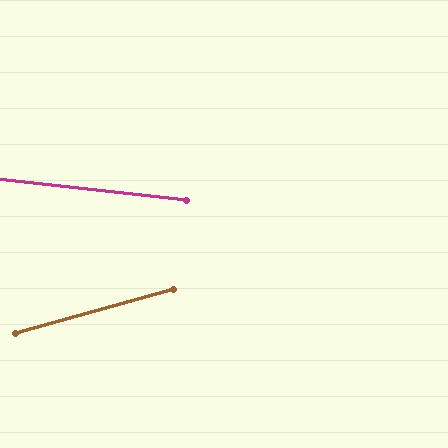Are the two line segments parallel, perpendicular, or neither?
Neither parallel nor perpendicular — they differ by about 22°.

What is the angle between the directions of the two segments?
Approximately 22 degrees.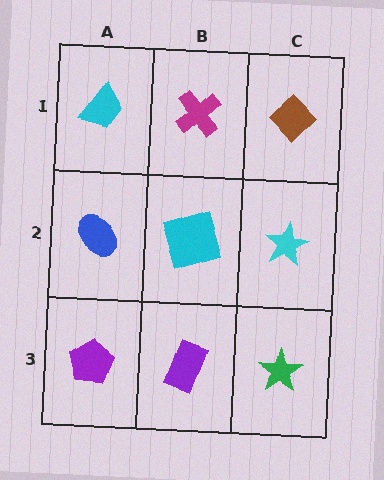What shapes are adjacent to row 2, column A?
A cyan trapezoid (row 1, column A), a purple pentagon (row 3, column A), a cyan square (row 2, column B).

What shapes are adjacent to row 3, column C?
A cyan star (row 2, column C), a purple rectangle (row 3, column B).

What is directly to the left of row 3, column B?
A purple pentagon.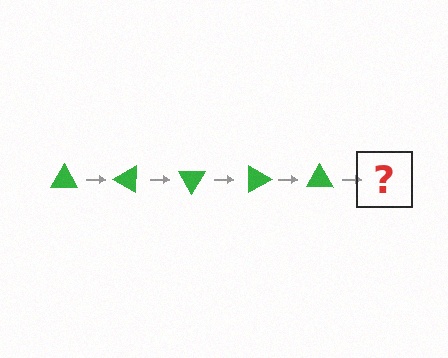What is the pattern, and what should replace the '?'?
The pattern is that the triangle rotates 30 degrees each step. The '?' should be a green triangle rotated 150 degrees.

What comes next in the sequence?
The next element should be a green triangle rotated 150 degrees.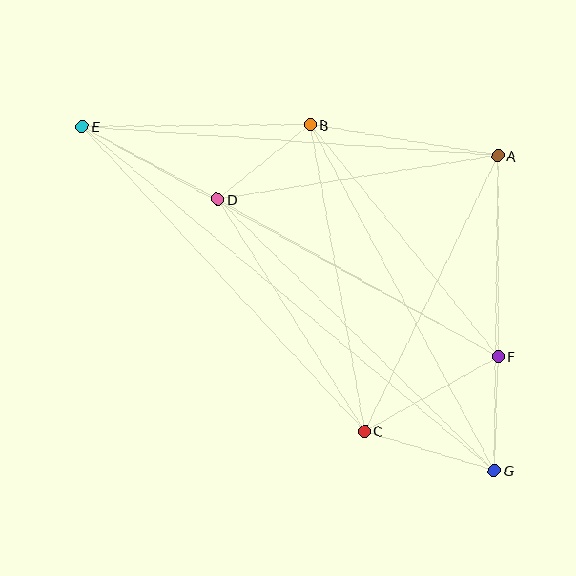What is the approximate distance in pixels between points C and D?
The distance between C and D is approximately 274 pixels.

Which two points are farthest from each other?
Points E and G are farthest from each other.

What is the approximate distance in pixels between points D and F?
The distance between D and F is approximately 321 pixels.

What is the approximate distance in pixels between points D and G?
The distance between D and G is approximately 387 pixels.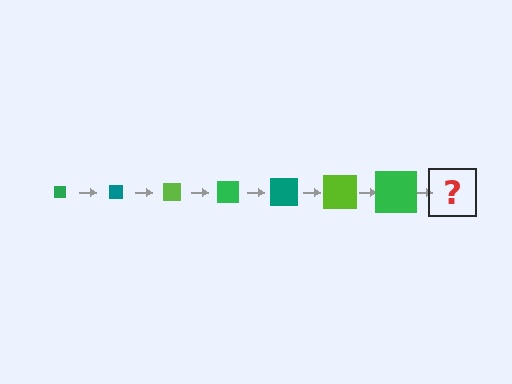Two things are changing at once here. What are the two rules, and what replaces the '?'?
The two rules are that the square grows larger each step and the color cycles through green, teal, and lime. The '?' should be a teal square, larger than the previous one.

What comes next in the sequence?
The next element should be a teal square, larger than the previous one.